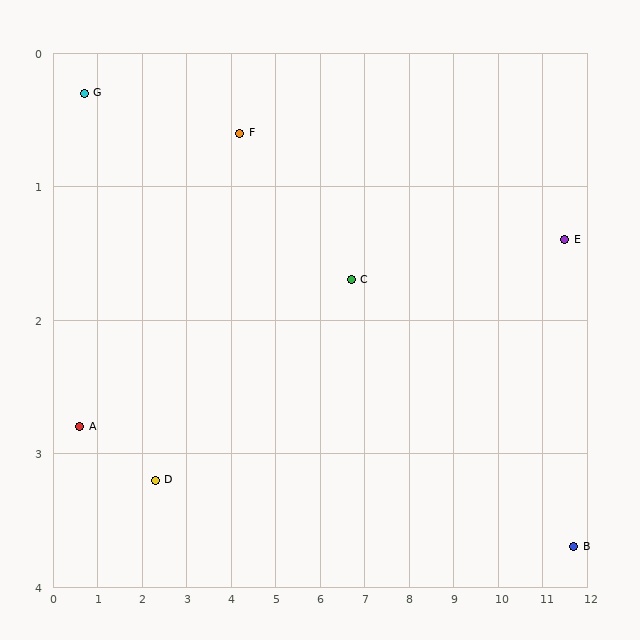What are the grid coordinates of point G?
Point G is at approximately (0.7, 0.3).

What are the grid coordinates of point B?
Point B is at approximately (11.7, 3.7).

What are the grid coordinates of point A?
Point A is at approximately (0.6, 2.8).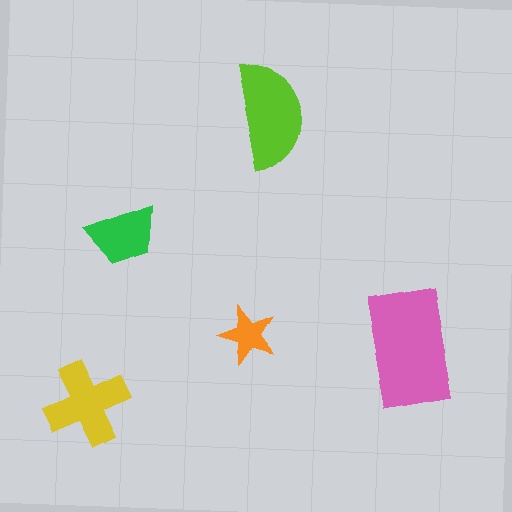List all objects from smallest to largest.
The orange star, the green trapezoid, the yellow cross, the lime semicircle, the pink rectangle.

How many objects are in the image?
There are 5 objects in the image.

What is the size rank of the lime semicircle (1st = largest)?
2nd.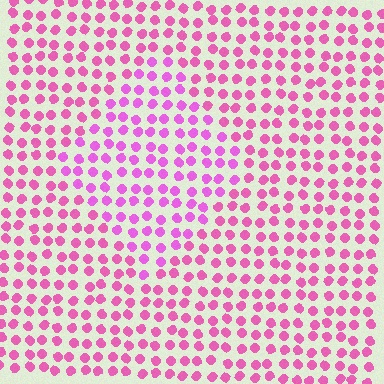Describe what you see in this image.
The image is filled with small pink elements in a uniform arrangement. A diamond-shaped region is visible where the elements are tinted to a slightly different hue, forming a subtle color boundary.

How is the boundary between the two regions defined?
The boundary is defined purely by a slight shift in hue (about 21 degrees). Spacing, size, and orientation are identical on both sides.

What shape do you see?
I see a diamond.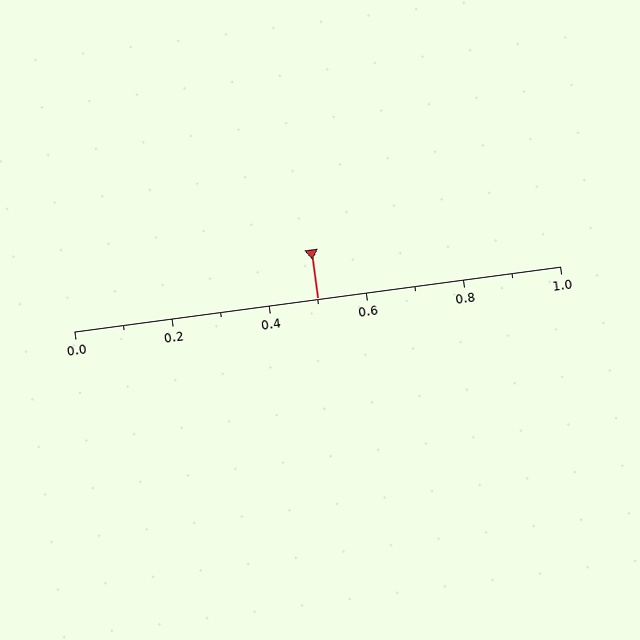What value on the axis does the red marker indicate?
The marker indicates approximately 0.5.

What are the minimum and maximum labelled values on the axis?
The axis runs from 0.0 to 1.0.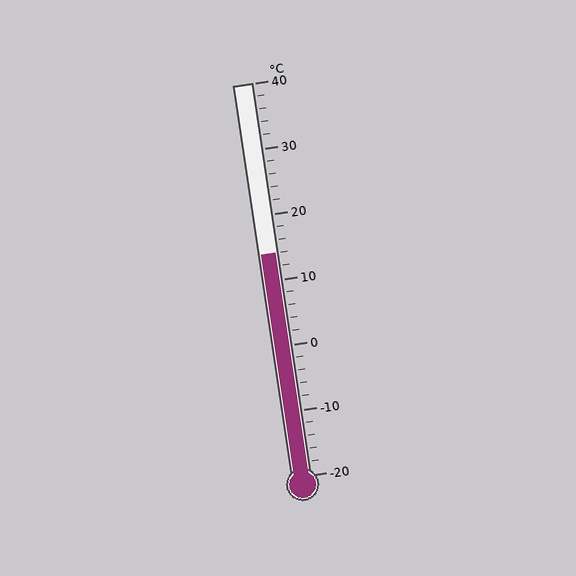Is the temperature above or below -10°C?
The temperature is above -10°C.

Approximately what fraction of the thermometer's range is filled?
The thermometer is filled to approximately 55% of its range.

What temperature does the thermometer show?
The thermometer shows approximately 14°C.